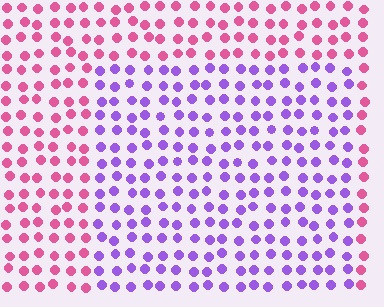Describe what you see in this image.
The image is filled with small pink elements in a uniform arrangement. A rectangle-shaped region is visible where the elements are tinted to a slightly different hue, forming a subtle color boundary.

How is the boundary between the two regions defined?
The boundary is defined purely by a slight shift in hue (about 62 degrees). Spacing, size, and orientation are identical on both sides.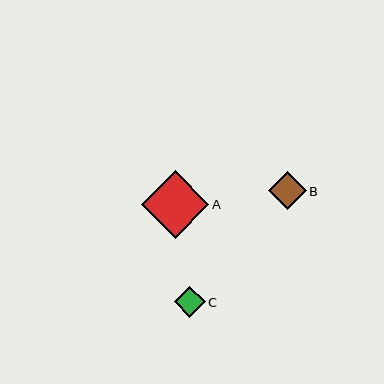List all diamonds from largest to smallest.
From largest to smallest: A, B, C.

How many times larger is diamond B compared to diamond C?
Diamond B is approximately 1.2 times the size of diamond C.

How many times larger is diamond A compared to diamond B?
Diamond A is approximately 1.8 times the size of diamond B.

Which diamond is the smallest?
Diamond C is the smallest with a size of approximately 31 pixels.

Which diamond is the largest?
Diamond A is the largest with a size of approximately 68 pixels.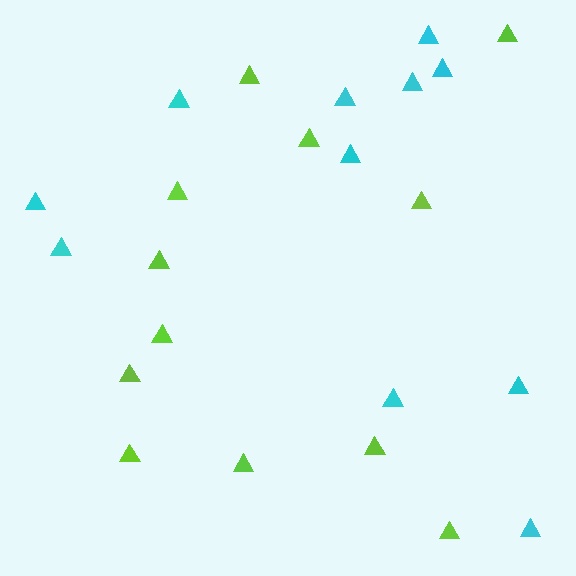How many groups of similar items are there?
There are 2 groups: one group of cyan triangles (11) and one group of lime triangles (12).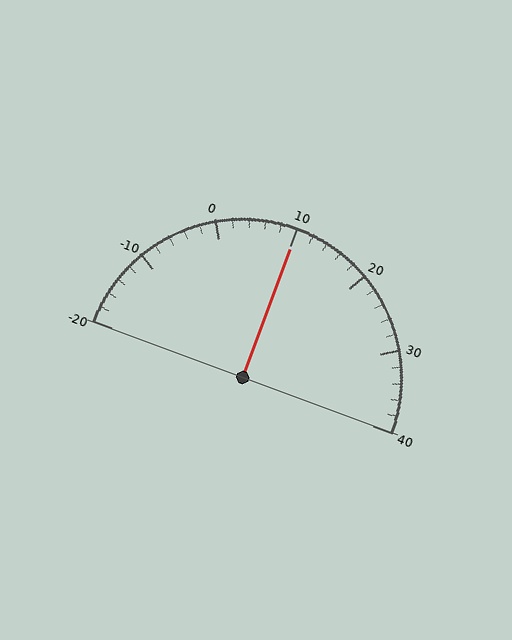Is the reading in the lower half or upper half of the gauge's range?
The reading is in the upper half of the range (-20 to 40).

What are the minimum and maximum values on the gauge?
The gauge ranges from -20 to 40.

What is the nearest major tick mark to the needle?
The nearest major tick mark is 10.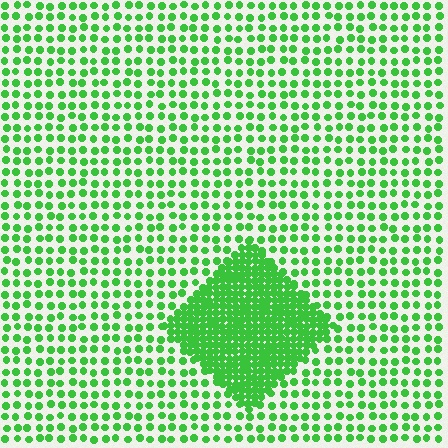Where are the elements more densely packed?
The elements are more densely packed inside the diamond boundary.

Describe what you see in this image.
The image contains small green elements arranged at two different densities. A diamond-shaped region is visible where the elements are more densely packed than the surrounding area.